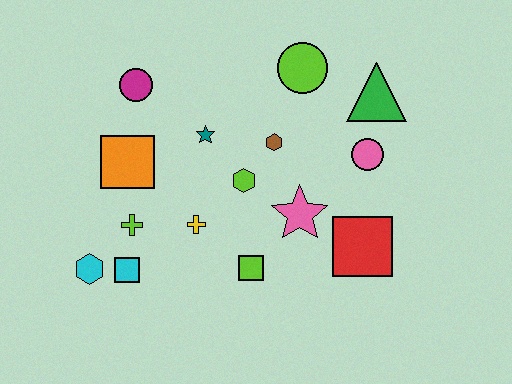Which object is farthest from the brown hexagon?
The cyan hexagon is farthest from the brown hexagon.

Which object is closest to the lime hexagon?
The brown hexagon is closest to the lime hexagon.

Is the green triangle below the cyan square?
No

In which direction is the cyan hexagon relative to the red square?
The cyan hexagon is to the left of the red square.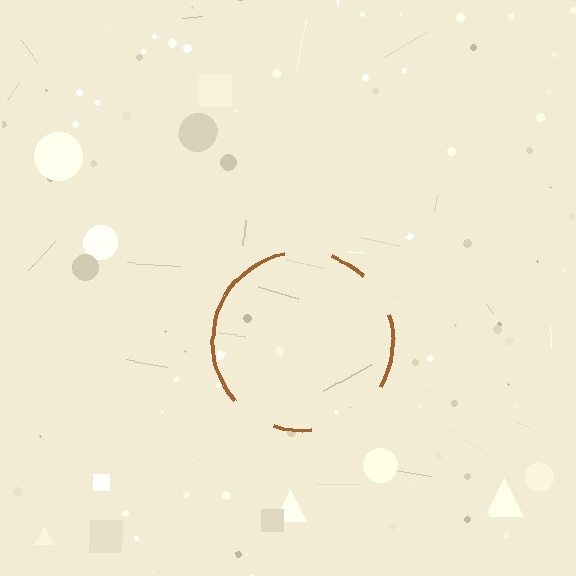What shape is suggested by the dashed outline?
The dashed outline suggests a circle.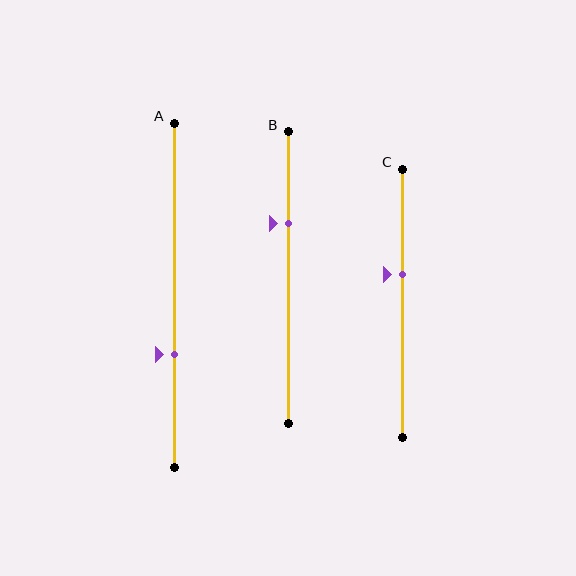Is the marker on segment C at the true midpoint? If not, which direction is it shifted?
No, the marker on segment C is shifted upward by about 11% of the segment length.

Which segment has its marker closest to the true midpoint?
Segment C has its marker closest to the true midpoint.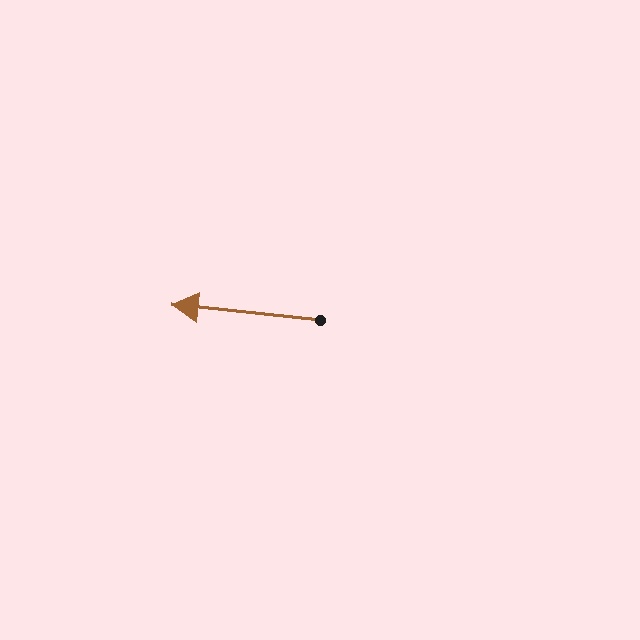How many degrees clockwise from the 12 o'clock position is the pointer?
Approximately 276 degrees.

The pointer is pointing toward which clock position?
Roughly 9 o'clock.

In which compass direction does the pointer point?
West.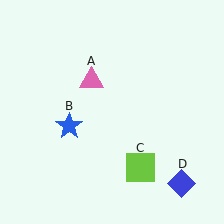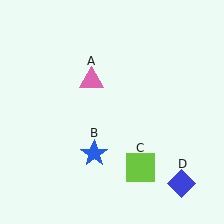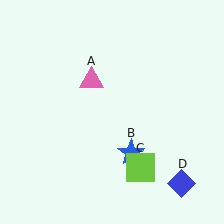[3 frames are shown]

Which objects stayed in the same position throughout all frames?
Pink triangle (object A) and lime square (object C) and blue diamond (object D) remained stationary.